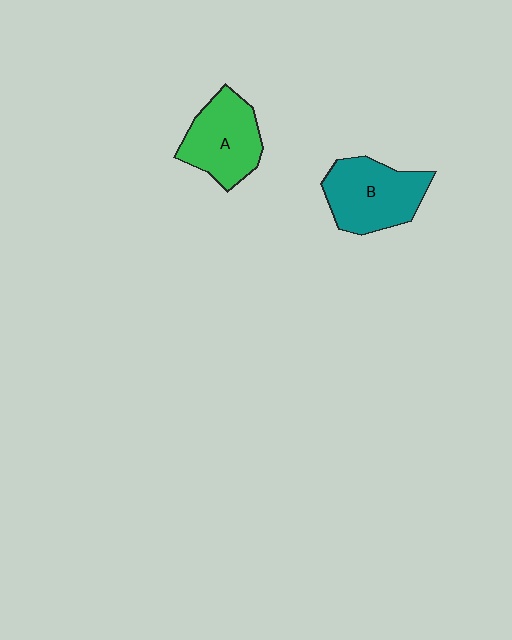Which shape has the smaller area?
Shape A (green).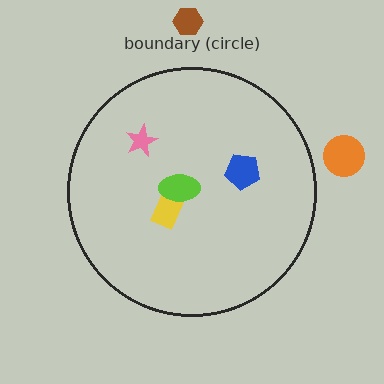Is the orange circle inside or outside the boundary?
Outside.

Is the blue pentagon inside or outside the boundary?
Inside.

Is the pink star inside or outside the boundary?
Inside.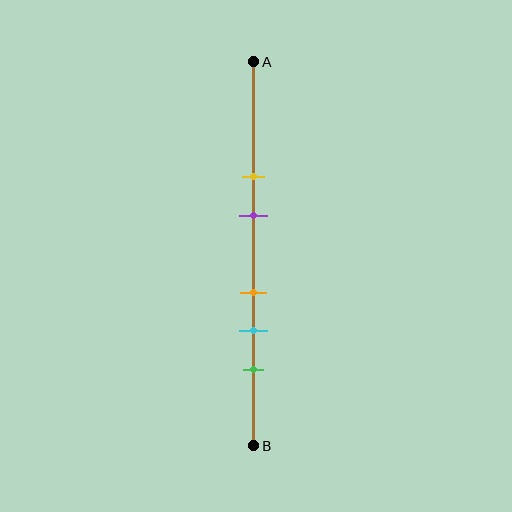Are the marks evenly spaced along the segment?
No, the marks are not evenly spaced.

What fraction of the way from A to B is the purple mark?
The purple mark is approximately 40% (0.4) of the way from A to B.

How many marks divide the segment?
There are 5 marks dividing the segment.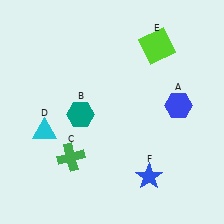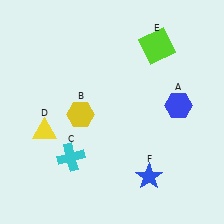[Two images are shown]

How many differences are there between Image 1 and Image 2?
There are 3 differences between the two images.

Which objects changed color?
B changed from teal to yellow. C changed from green to cyan. D changed from cyan to yellow.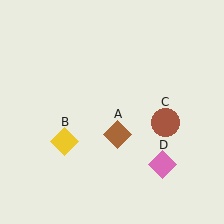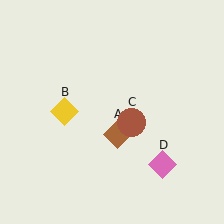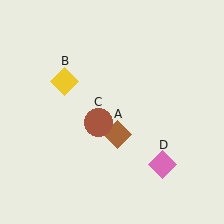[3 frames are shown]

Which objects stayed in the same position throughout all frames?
Brown diamond (object A) and pink diamond (object D) remained stationary.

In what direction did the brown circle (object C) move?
The brown circle (object C) moved left.